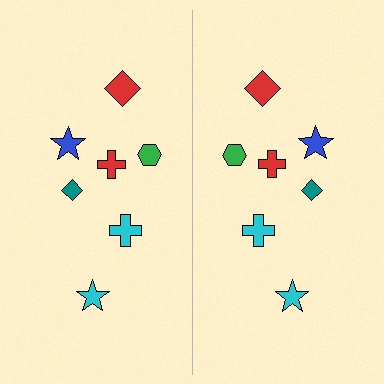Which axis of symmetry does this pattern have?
The pattern has a vertical axis of symmetry running through the center of the image.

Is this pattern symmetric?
Yes, this pattern has bilateral (reflection) symmetry.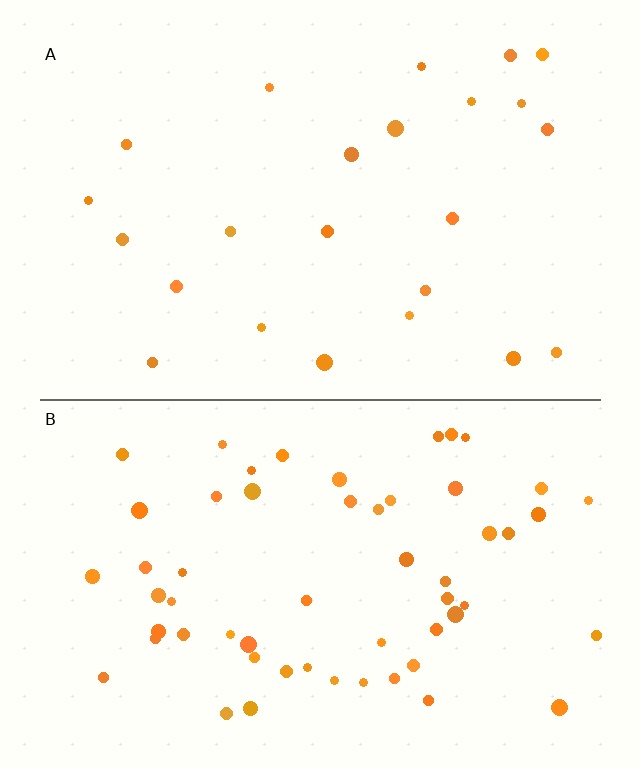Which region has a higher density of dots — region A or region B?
B (the bottom).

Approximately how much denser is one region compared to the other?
Approximately 2.4× — region B over region A.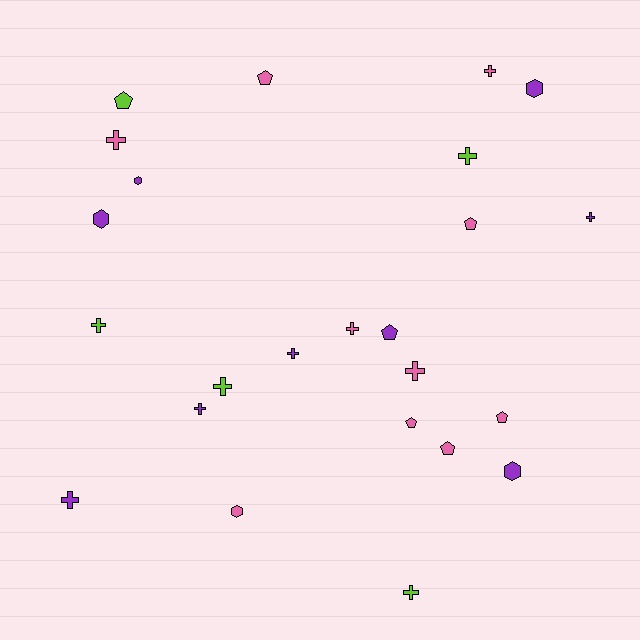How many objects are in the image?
There are 24 objects.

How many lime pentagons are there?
There is 1 lime pentagon.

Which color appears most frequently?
Pink, with 10 objects.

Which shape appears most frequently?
Cross, with 12 objects.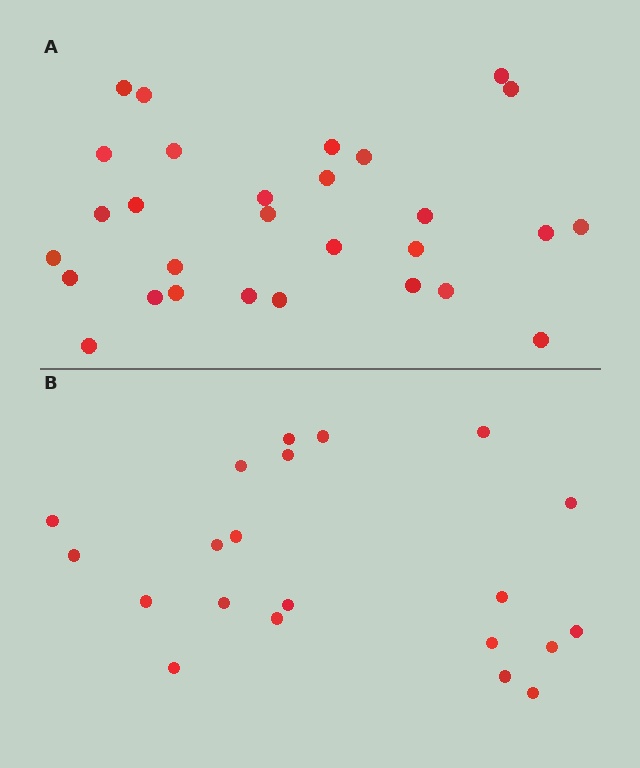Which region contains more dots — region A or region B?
Region A (the top region) has more dots.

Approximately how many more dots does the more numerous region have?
Region A has roughly 8 or so more dots than region B.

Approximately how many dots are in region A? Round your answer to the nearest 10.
About 30 dots. (The exact count is 29, which rounds to 30.)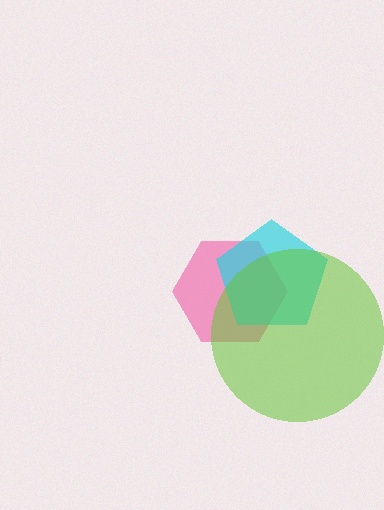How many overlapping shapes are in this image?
There are 3 overlapping shapes in the image.